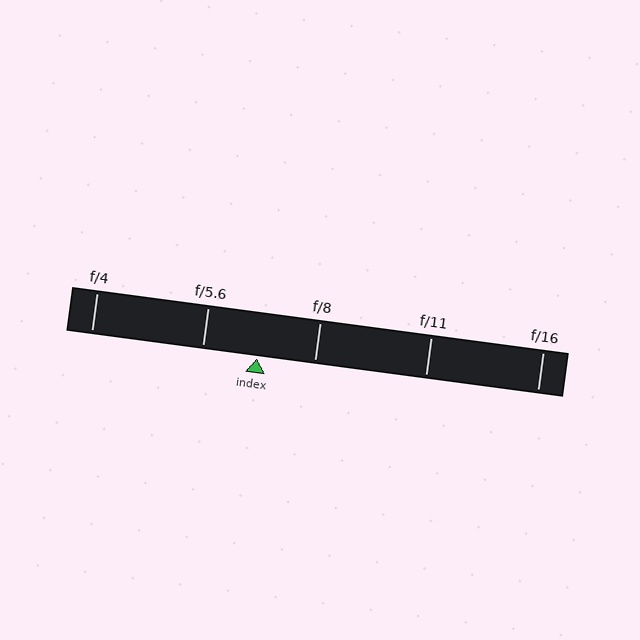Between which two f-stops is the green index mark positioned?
The index mark is between f/5.6 and f/8.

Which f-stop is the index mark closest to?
The index mark is closest to f/5.6.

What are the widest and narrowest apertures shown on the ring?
The widest aperture shown is f/4 and the narrowest is f/16.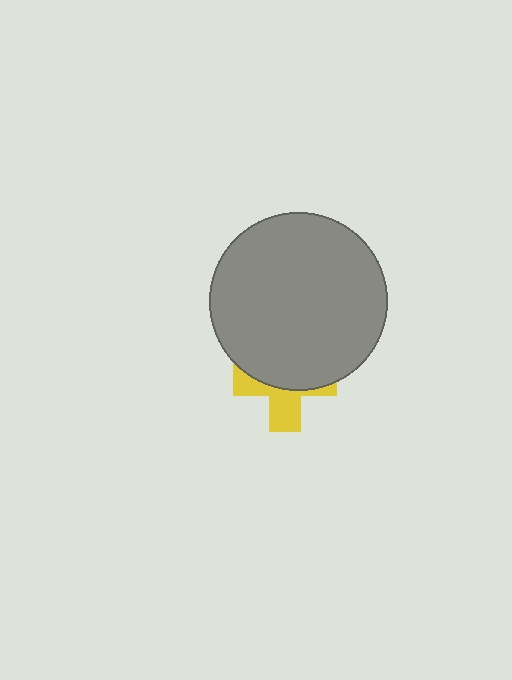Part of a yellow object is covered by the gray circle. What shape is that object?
It is a cross.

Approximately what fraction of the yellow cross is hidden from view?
Roughly 59% of the yellow cross is hidden behind the gray circle.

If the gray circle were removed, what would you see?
You would see the complete yellow cross.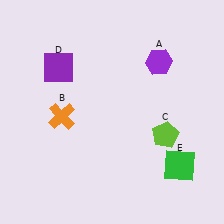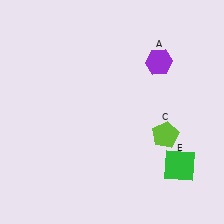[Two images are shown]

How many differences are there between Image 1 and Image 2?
There are 2 differences between the two images.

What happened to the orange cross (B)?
The orange cross (B) was removed in Image 2. It was in the bottom-left area of Image 1.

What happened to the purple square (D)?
The purple square (D) was removed in Image 2. It was in the top-left area of Image 1.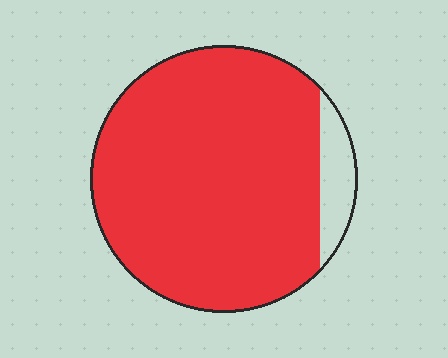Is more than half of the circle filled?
Yes.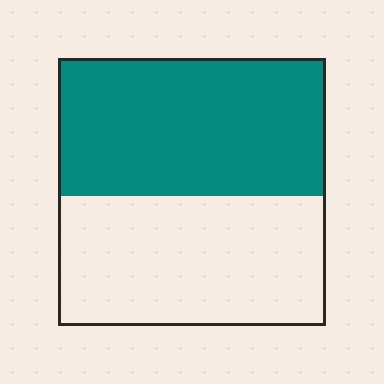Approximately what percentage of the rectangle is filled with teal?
Approximately 50%.